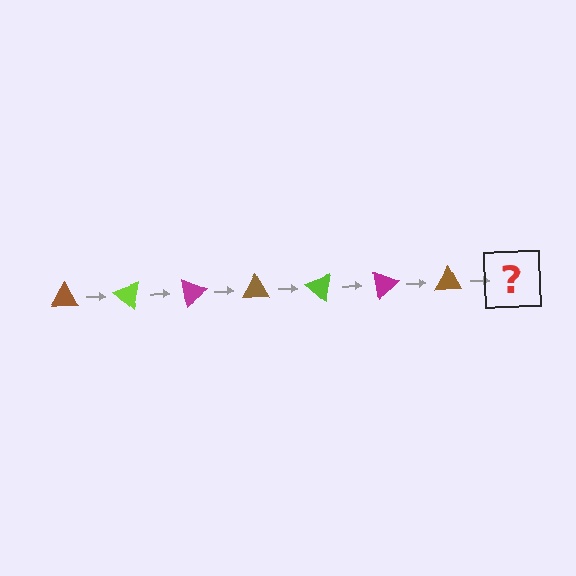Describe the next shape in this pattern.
It should be a lime triangle, rotated 280 degrees from the start.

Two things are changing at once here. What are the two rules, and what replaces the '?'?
The two rules are that it rotates 40 degrees each step and the color cycles through brown, lime, and magenta. The '?' should be a lime triangle, rotated 280 degrees from the start.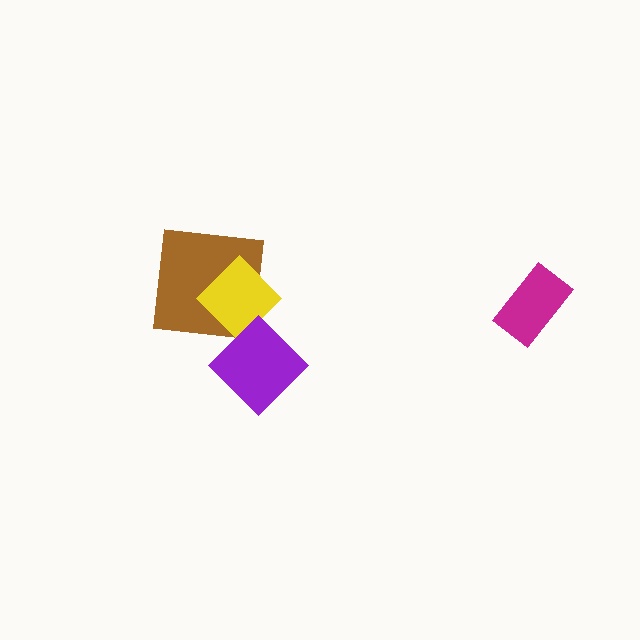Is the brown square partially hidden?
Yes, it is partially covered by another shape.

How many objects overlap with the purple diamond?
1 object overlaps with the purple diamond.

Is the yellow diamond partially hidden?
Yes, it is partially covered by another shape.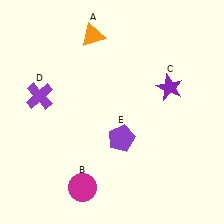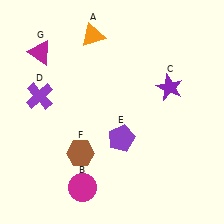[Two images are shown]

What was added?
A brown hexagon (F), a magenta triangle (G) were added in Image 2.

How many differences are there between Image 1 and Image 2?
There are 2 differences between the two images.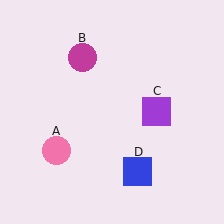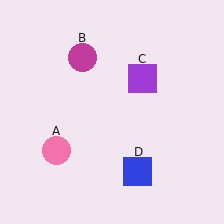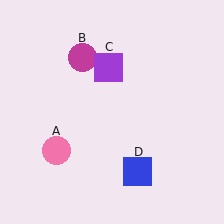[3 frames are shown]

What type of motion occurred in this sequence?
The purple square (object C) rotated counterclockwise around the center of the scene.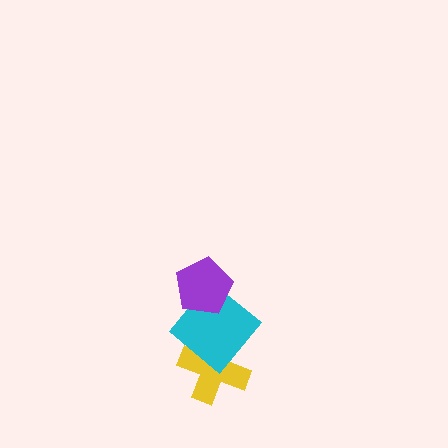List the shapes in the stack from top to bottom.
From top to bottom: the purple pentagon, the cyan diamond, the yellow cross.